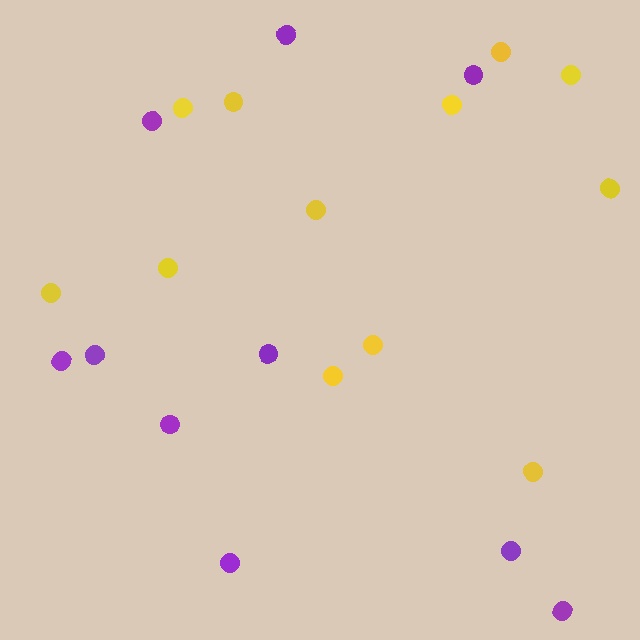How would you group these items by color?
There are 2 groups: one group of purple circles (10) and one group of yellow circles (12).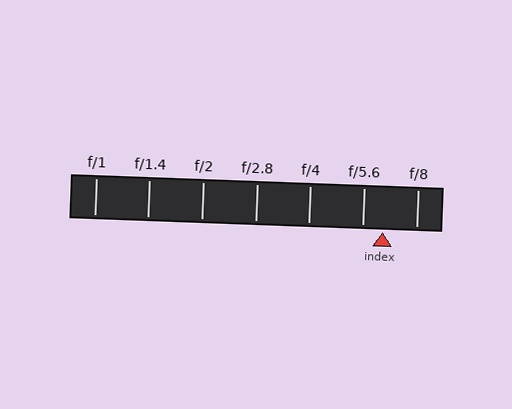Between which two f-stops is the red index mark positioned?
The index mark is between f/5.6 and f/8.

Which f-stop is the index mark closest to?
The index mark is closest to f/5.6.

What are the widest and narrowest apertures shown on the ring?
The widest aperture shown is f/1 and the narrowest is f/8.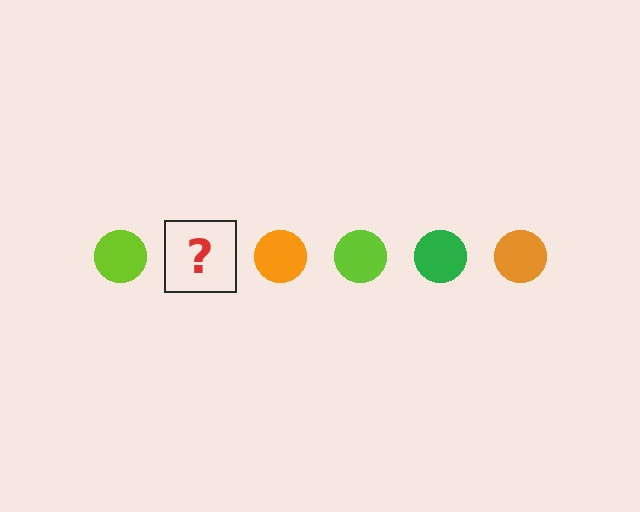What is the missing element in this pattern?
The missing element is a green circle.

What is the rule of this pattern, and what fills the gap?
The rule is that the pattern cycles through lime, green, orange circles. The gap should be filled with a green circle.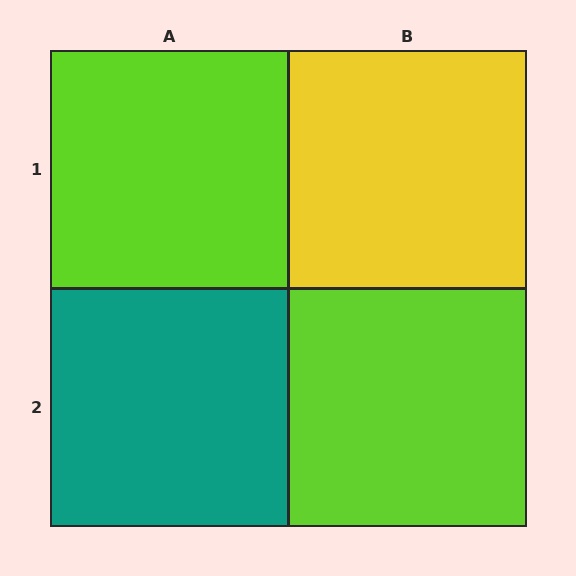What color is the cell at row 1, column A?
Lime.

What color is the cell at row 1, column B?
Yellow.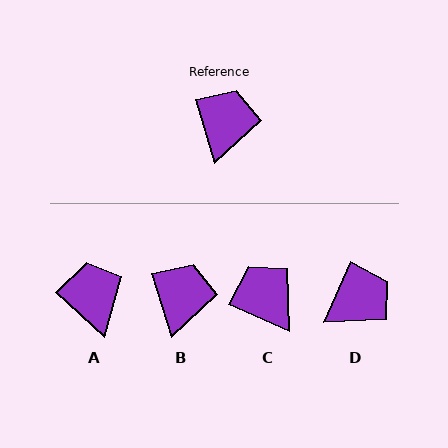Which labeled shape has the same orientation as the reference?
B.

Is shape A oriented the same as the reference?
No, it is off by about 31 degrees.